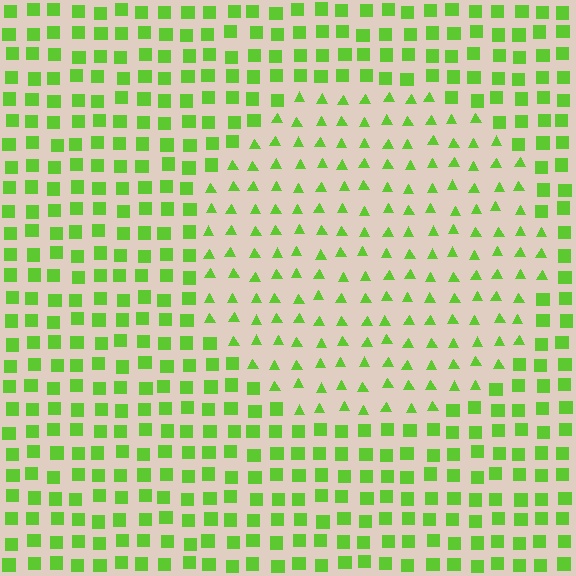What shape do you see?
I see a circle.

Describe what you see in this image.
The image is filled with small lime elements arranged in a uniform grid. A circle-shaped region contains triangles, while the surrounding area contains squares. The boundary is defined purely by the change in element shape.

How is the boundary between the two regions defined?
The boundary is defined by a change in element shape: triangles inside vs. squares outside. All elements share the same color and spacing.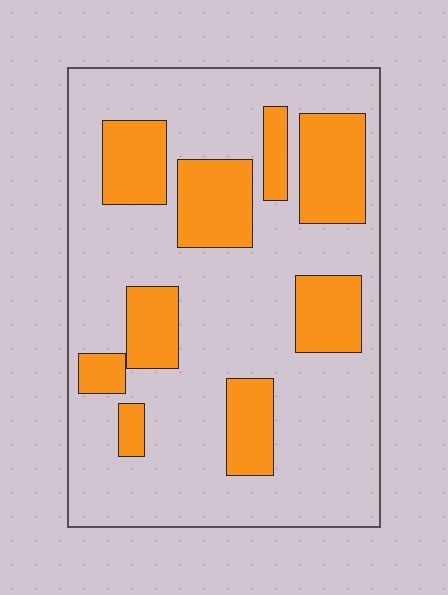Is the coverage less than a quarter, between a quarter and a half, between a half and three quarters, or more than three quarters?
Between a quarter and a half.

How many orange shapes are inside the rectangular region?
9.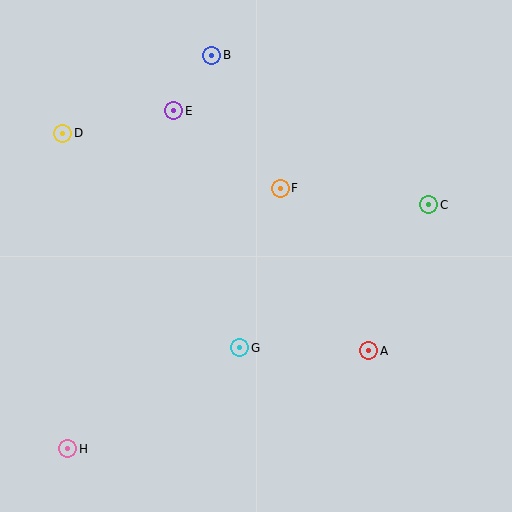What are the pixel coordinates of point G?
Point G is at (240, 348).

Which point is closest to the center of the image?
Point F at (280, 188) is closest to the center.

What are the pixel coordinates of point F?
Point F is at (280, 188).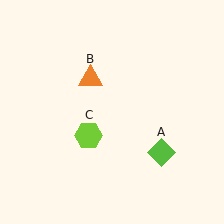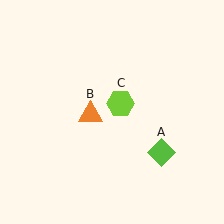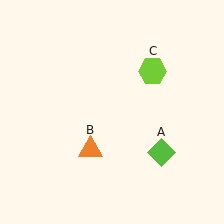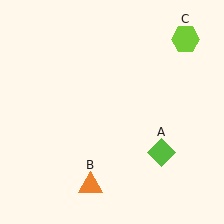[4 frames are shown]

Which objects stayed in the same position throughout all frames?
Lime diamond (object A) remained stationary.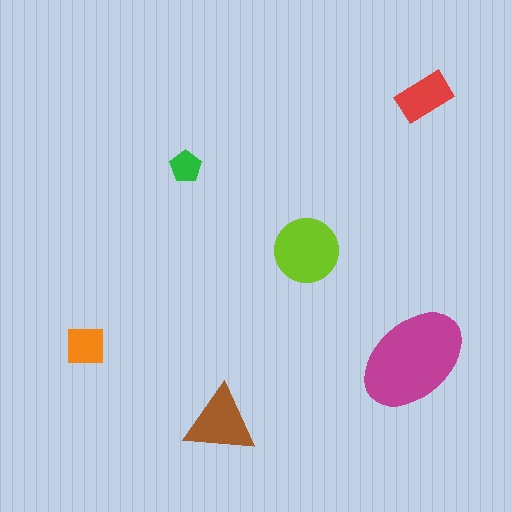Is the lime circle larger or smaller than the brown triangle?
Larger.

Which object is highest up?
The red rectangle is topmost.